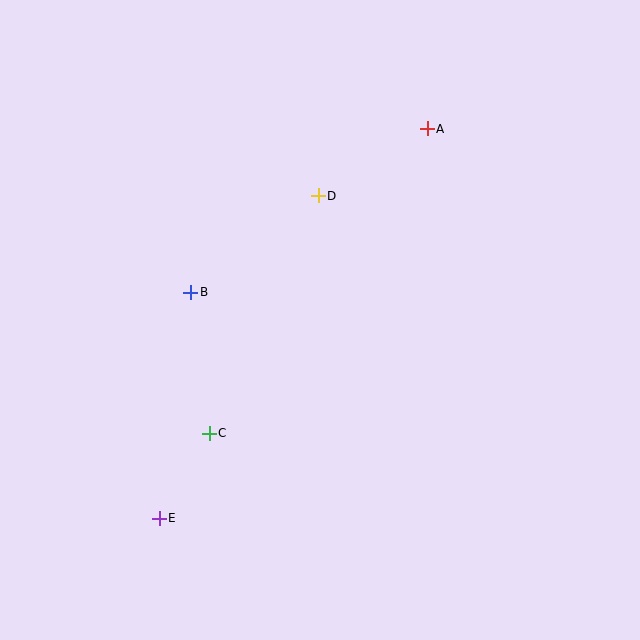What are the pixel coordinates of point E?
Point E is at (159, 518).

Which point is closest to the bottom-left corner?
Point E is closest to the bottom-left corner.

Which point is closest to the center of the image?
Point D at (318, 196) is closest to the center.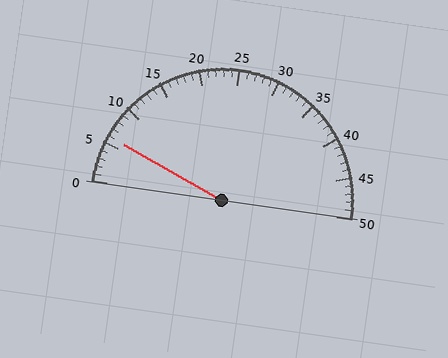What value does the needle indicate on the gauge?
The needle indicates approximately 6.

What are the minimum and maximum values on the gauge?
The gauge ranges from 0 to 50.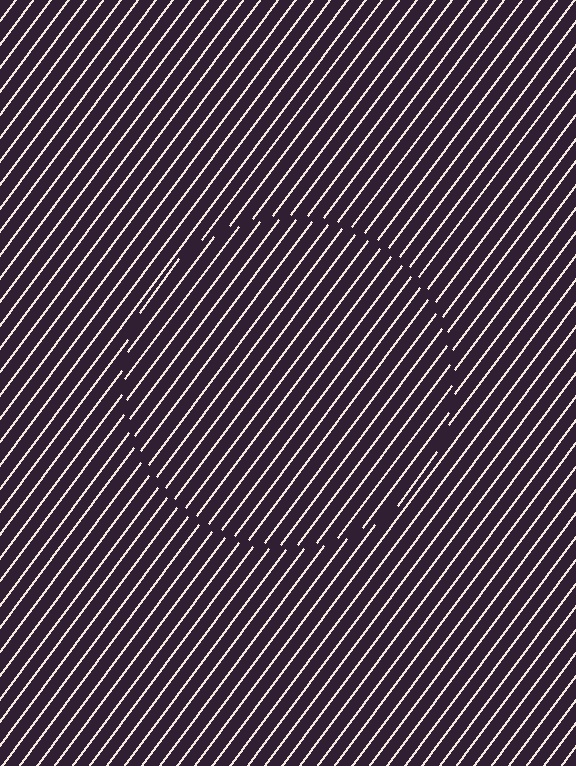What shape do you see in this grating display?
An illusory circle. The interior of the shape contains the same grating, shifted by half a period — the contour is defined by the phase discontinuity where line-ends from the inner and outer gratings abut.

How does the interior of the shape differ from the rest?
The interior of the shape contains the same grating, shifted by half a period — the contour is defined by the phase discontinuity where line-ends from the inner and outer gratings abut.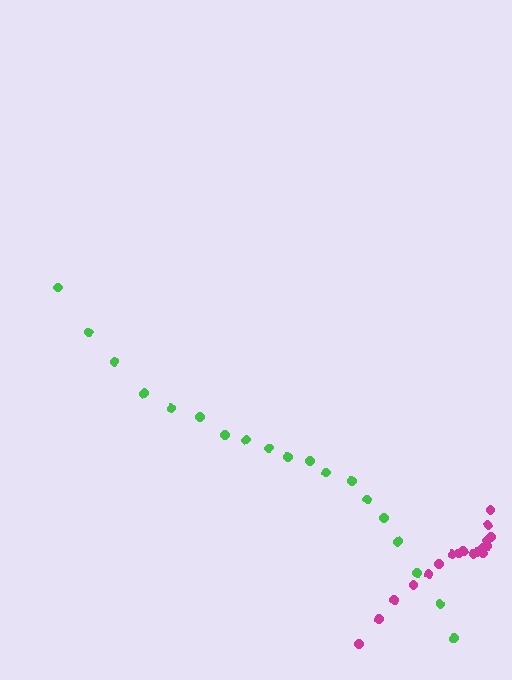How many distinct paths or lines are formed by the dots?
There are 2 distinct paths.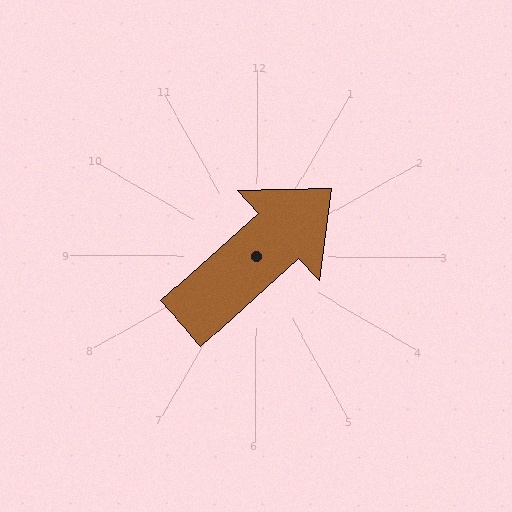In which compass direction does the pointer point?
Northeast.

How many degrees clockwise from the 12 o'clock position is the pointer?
Approximately 48 degrees.